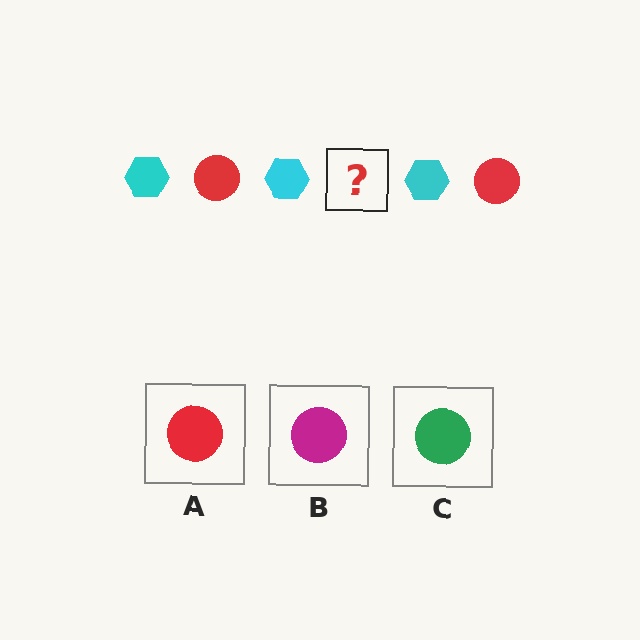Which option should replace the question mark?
Option A.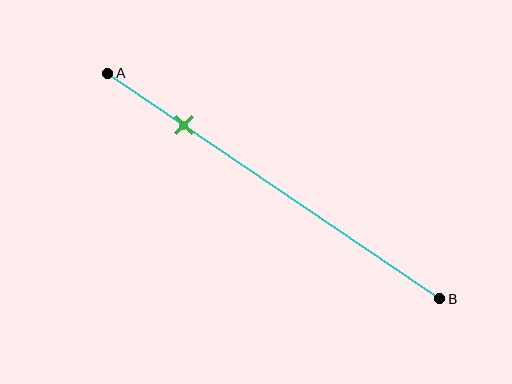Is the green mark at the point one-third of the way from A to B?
No, the mark is at about 25% from A, not at the 33% one-third point.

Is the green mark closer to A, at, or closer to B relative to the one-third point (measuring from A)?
The green mark is closer to point A than the one-third point of segment AB.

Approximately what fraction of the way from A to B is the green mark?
The green mark is approximately 25% of the way from A to B.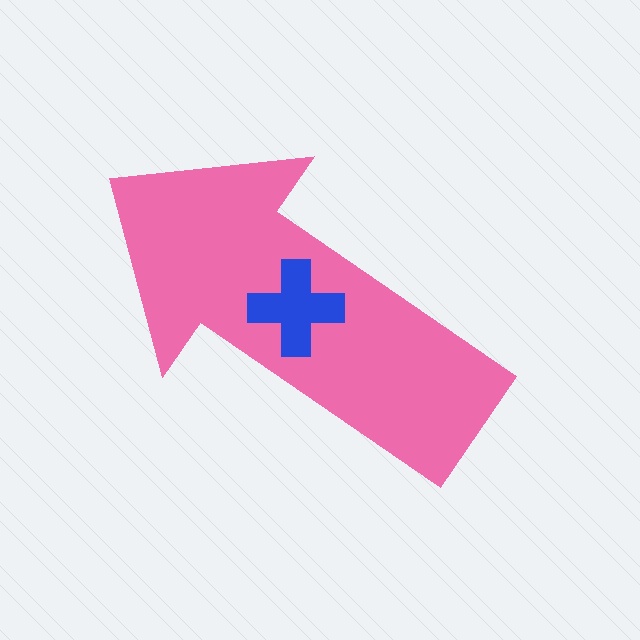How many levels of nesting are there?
2.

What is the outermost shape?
The pink arrow.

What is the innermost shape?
The blue cross.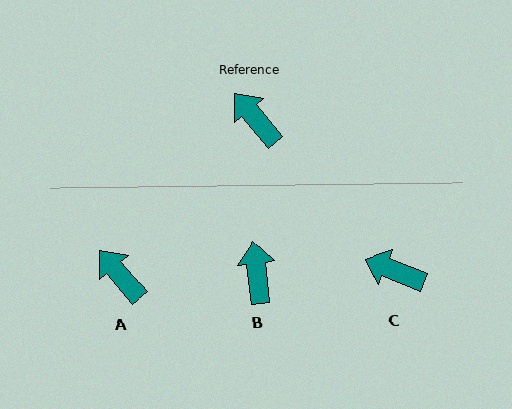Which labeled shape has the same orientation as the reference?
A.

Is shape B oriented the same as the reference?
No, it is off by about 34 degrees.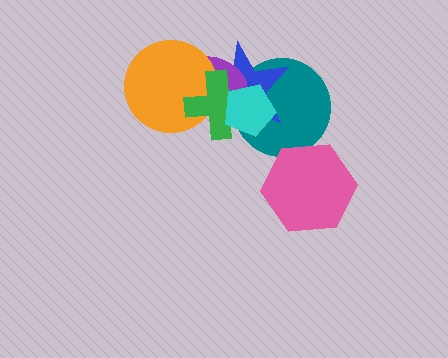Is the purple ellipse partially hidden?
Yes, it is partially covered by another shape.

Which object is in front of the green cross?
The cyan pentagon is in front of the green cross.